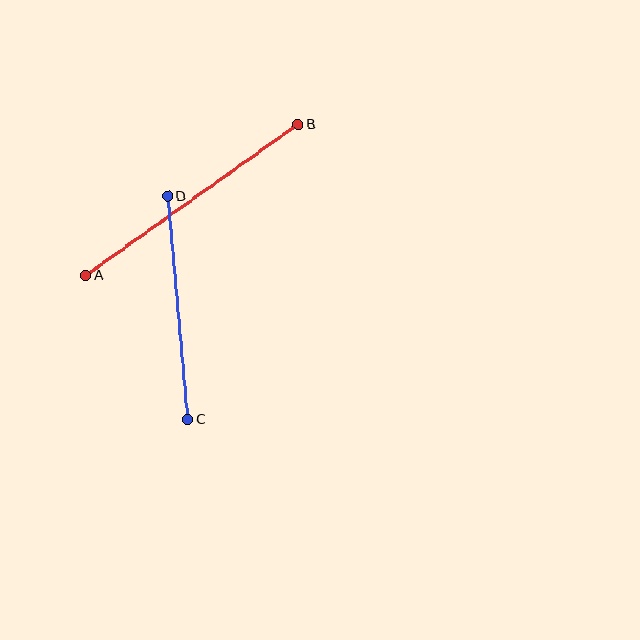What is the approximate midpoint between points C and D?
The midpoint is at approximately (178, 308) pixels.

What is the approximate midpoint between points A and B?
The midpoint is at approximately (192, 200) pixels.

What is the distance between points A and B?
The distance is approximately 261 pixels.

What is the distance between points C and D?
The distance is approximately 224 pixels.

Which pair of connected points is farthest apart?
Points A and B are farthest apart.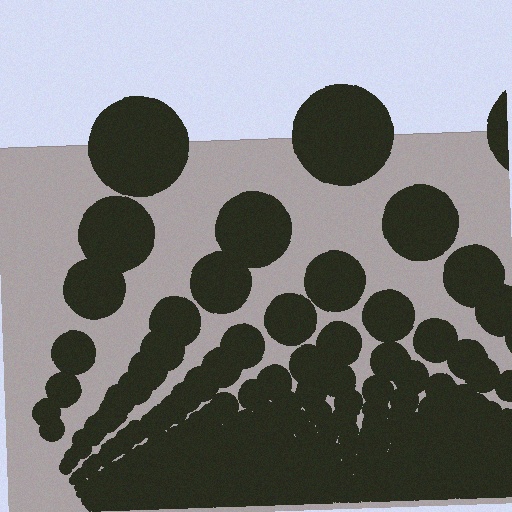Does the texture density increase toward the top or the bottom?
Density increases toward the bottom.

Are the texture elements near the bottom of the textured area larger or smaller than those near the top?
Smaller. The gradient is inverted — elements near the bottom are smaller and denser.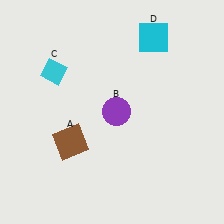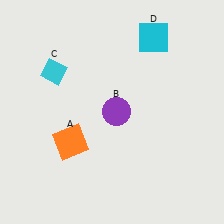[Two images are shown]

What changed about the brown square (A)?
In Image 1, A is brown. In Image 2, it changed to orange.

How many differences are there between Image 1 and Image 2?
There is 1 difference between the two images.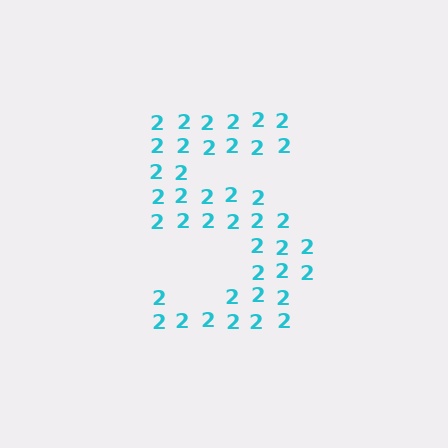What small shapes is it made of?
It is made of small digit 2's.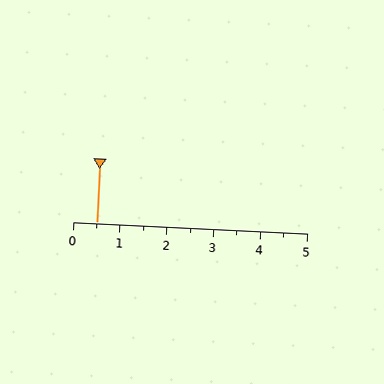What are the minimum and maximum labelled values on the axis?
The axis runs from 0 to 5.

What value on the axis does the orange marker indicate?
The marker indicates approximately 0.5.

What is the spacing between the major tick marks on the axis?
The major ticks are spaced 1 apart.